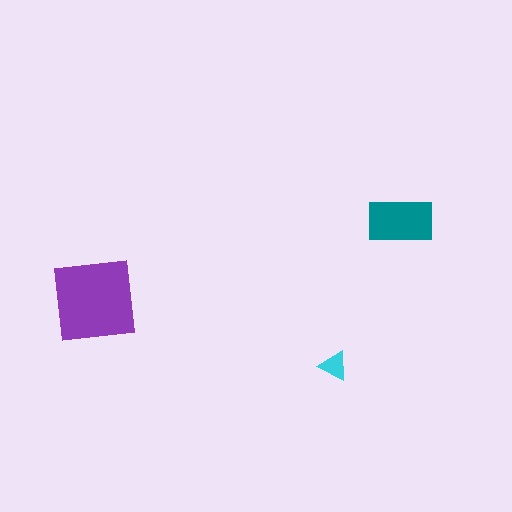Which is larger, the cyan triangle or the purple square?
The purple square.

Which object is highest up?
The teal rectangle is topmost.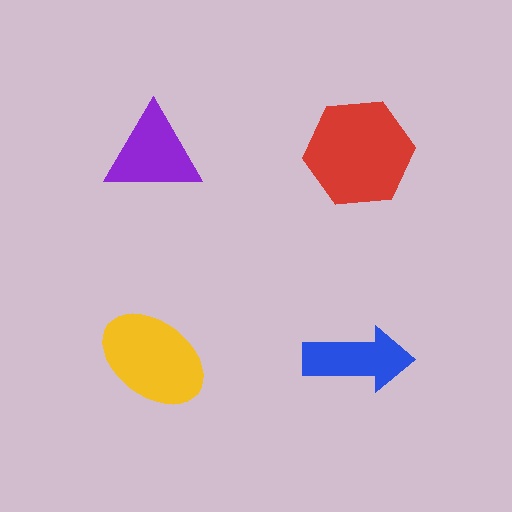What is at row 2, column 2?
A blue arrow.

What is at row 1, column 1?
A purple triangle.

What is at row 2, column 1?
A yellow ellipse.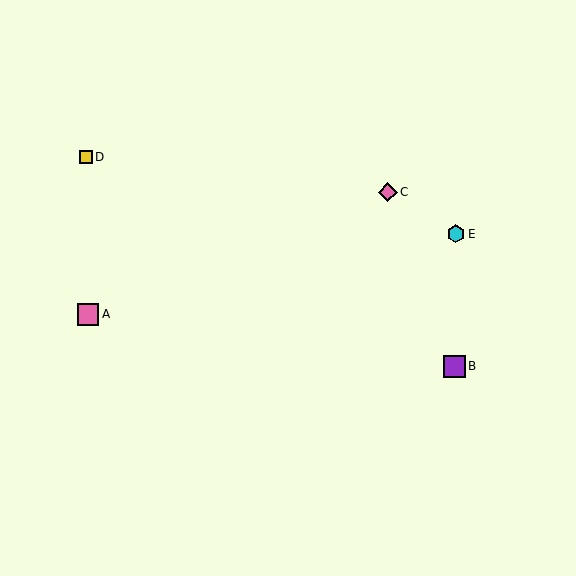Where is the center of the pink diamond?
The center of the pink diamond is at (388, 192).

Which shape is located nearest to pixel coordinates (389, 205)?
The pink diamond (labeled C) at (388, 192) is nearest to that location.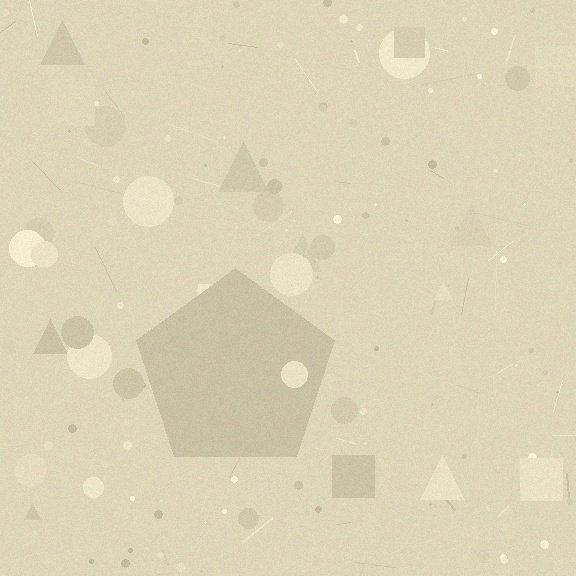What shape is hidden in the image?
A pentagon is hidden in the image.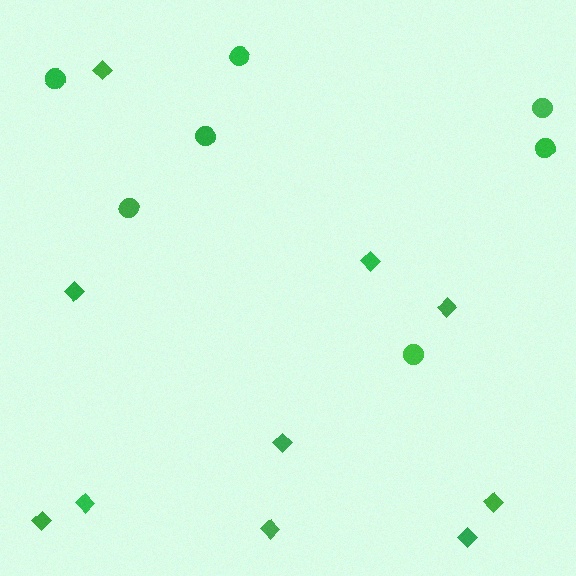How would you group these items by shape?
There are 2 groups: one group of diamonds (10) and one group of circles (7).